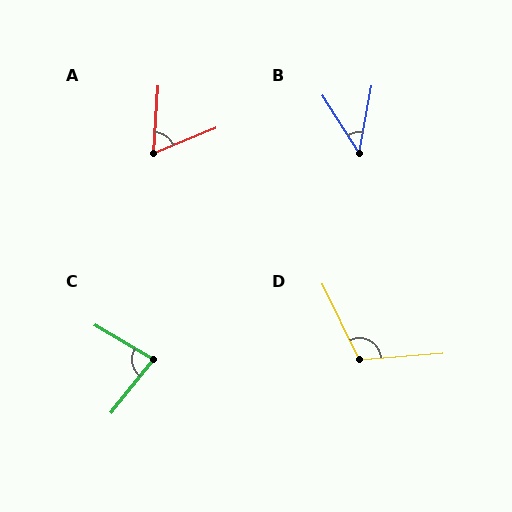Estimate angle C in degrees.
Approximately 82 degrees.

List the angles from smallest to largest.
B (43°), A (64°), C (82°), D (111°).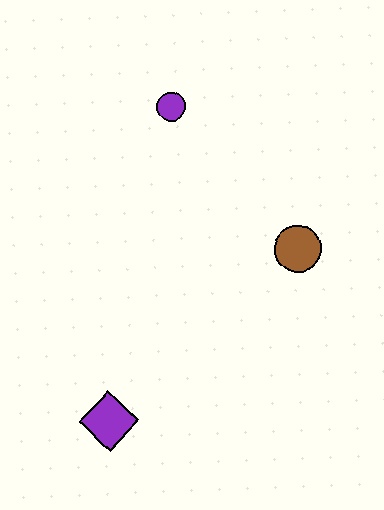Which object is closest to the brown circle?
The purple circle is closest to the brown circle.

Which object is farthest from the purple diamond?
The purple circle is farthest from the purple diamond.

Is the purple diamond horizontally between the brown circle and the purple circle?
No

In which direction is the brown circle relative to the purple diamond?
The brown circle is to the right of the purple diamond.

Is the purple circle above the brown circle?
Yes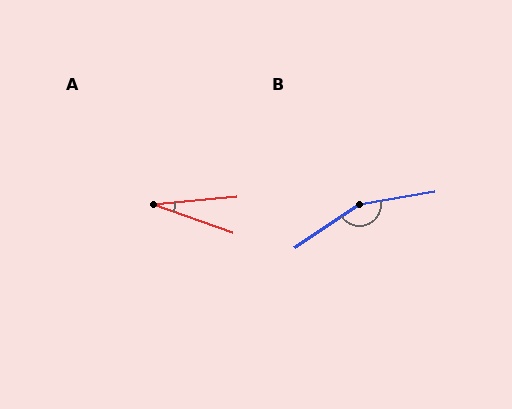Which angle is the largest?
B, at approximately 156 degrees.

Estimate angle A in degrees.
Approximately 25 degrees.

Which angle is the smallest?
A, at approximately 25 degrees.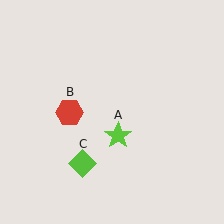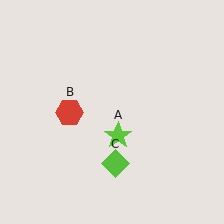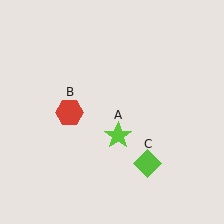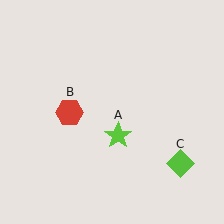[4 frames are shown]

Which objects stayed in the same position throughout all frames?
Lime star (object A) and red hexagon (object B) remained stationary.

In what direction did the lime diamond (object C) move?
The lime diamond (object C) moved right.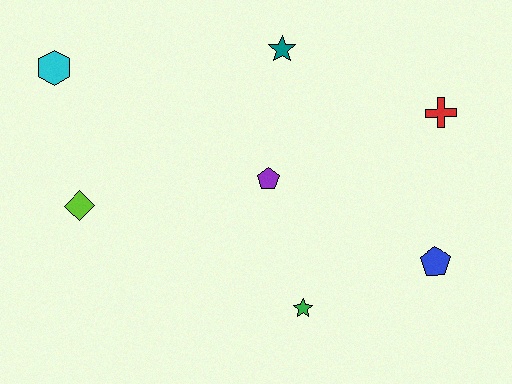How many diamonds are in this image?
There is 1 diamond.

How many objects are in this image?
There are 7 objects.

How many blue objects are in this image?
There is 1 blue object.